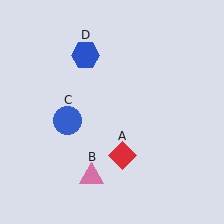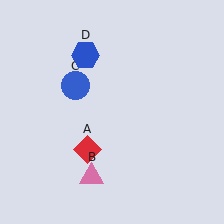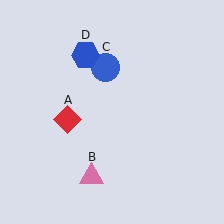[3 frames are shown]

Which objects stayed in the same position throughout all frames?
Pink triangle (object B) and blue hexagon (object D) remained stationary.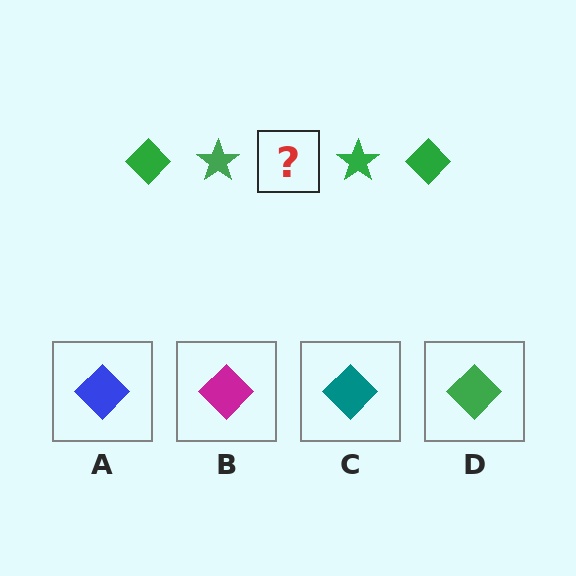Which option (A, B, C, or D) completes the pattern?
D.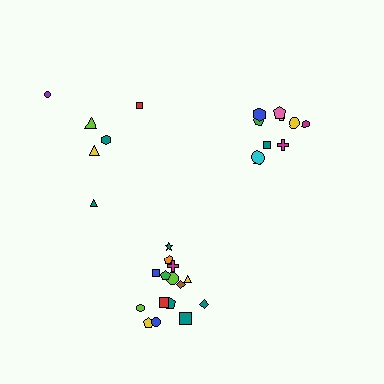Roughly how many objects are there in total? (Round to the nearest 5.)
Roughly 30 objects in total.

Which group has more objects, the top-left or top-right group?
The top-right group.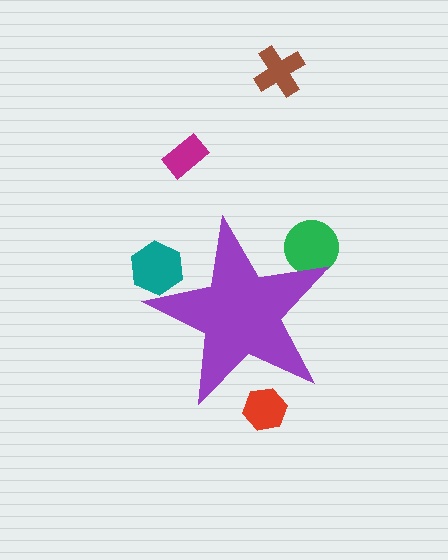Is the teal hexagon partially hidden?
Yes, the teal hexagon is partially hidden behind the purple star.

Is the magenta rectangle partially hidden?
No, the magenta rectangle is fully visible.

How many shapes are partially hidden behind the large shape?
3 shapes are partially hidden.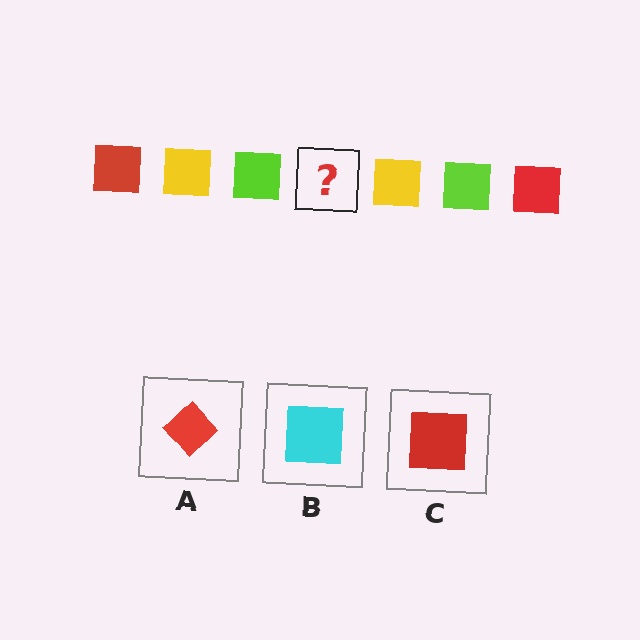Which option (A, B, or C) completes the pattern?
C.